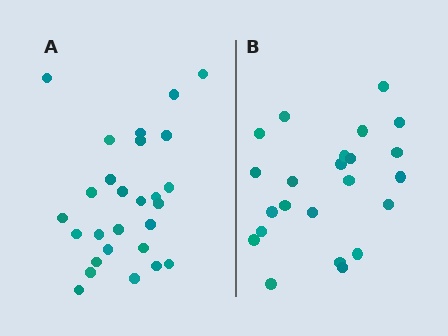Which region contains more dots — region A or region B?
Region A (the left region) has more dots.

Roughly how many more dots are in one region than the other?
Region A has about 4 more dots than region B.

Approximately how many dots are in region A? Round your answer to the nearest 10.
About 30 dots. (The exact count is 27, which rounds to 30.)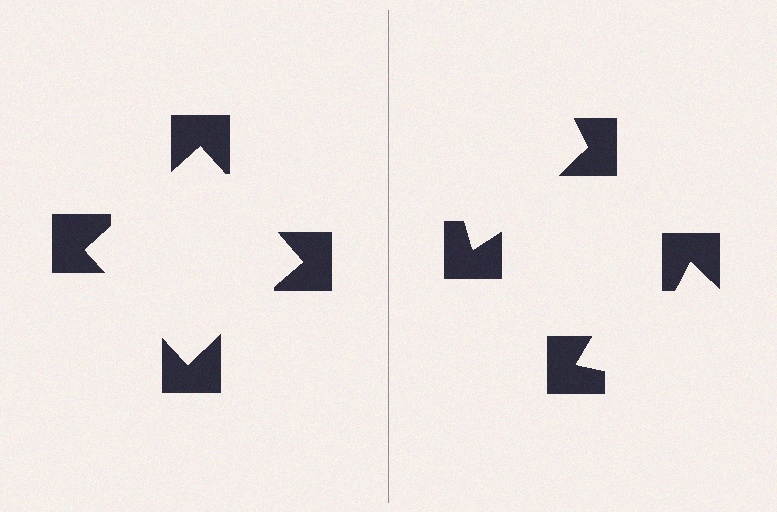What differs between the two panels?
The notched squares are positioned identically on both sides; only the wedge orientations differ. On the left they align to a square; on the right they are misaligned.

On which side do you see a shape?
An illusory square appears on the left side. On the right side the wedge cuts are rotated, so no coherent shape forms.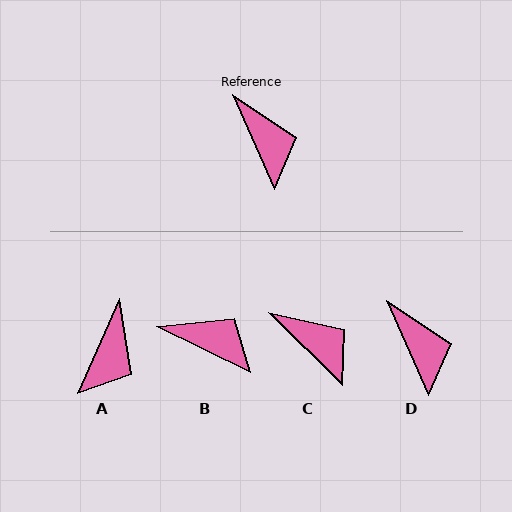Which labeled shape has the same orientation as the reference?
D.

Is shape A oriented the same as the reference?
No, it is off by about 48 degrees.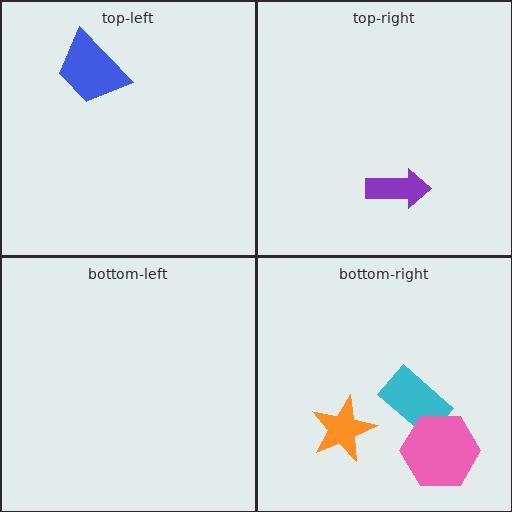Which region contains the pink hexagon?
The bottom-right region.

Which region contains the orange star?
The bottom-right region.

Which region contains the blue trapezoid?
The top-left region.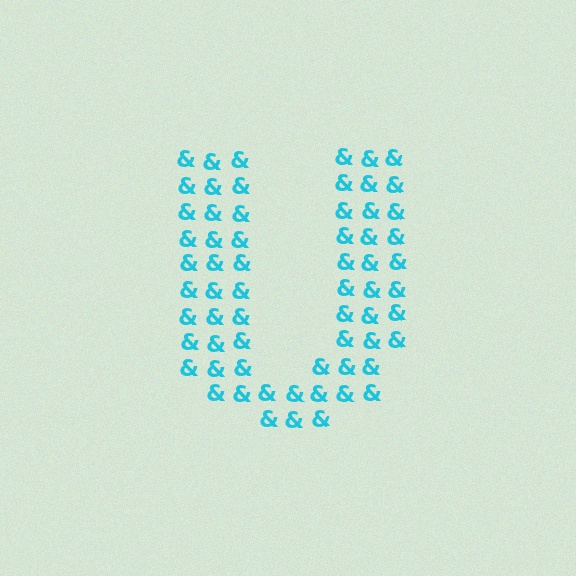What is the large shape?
The large shape is the letter U.